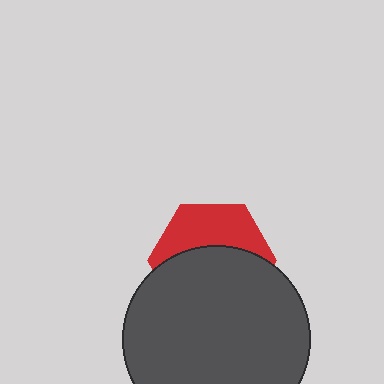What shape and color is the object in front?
The object in front is a dark gray circle.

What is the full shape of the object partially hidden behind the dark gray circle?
The partially hidden object is a red hexagon.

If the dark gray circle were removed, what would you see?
You would see the complete red hexagon.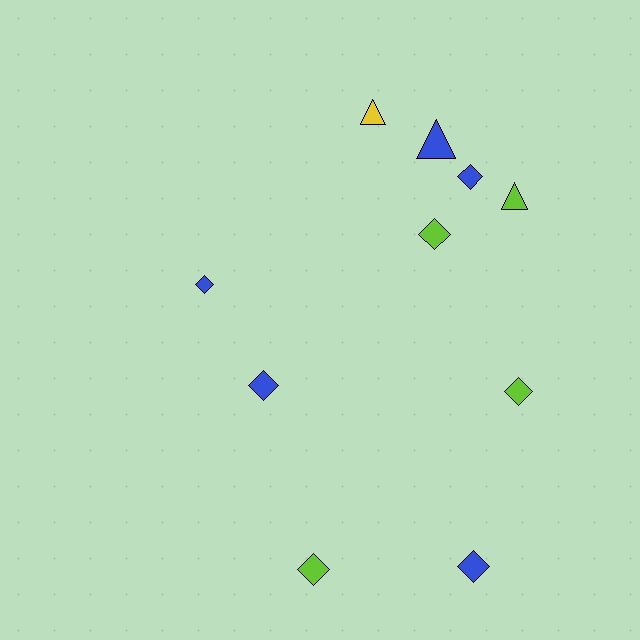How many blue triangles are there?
There is 1 blue triangle.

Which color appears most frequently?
Blue, with 5 objects.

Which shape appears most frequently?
Diamond, with 7 objects.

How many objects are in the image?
There are 10 objects.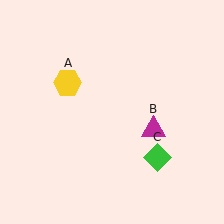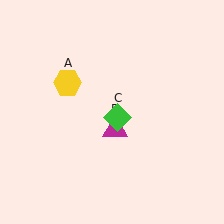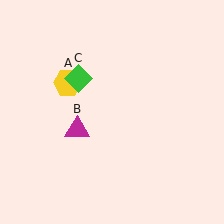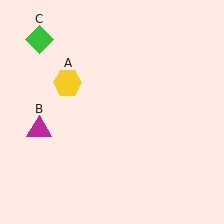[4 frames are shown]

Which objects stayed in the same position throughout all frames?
Yellow hexagon (object A) remained stationary.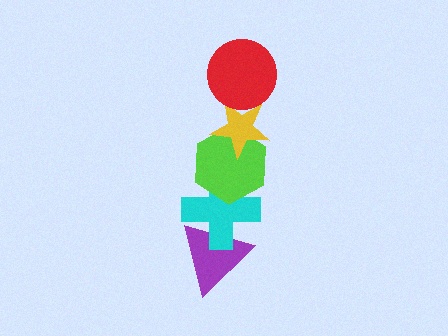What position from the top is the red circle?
The red circle is 1st from the top.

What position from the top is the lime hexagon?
The lime hexagon is 3rd from the top.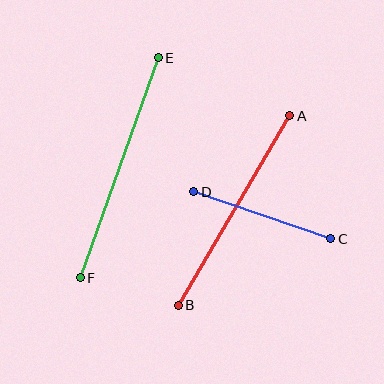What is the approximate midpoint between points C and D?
The midpoint is at approximately (262, 215) pixels.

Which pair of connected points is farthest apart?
Points E and F are farthest apart.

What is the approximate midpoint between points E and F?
The midpoint is at approximately (119, 168) pixels.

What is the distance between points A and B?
The distance is approximately 220 pixels.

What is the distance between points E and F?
The distance is approximately 233 pixels.